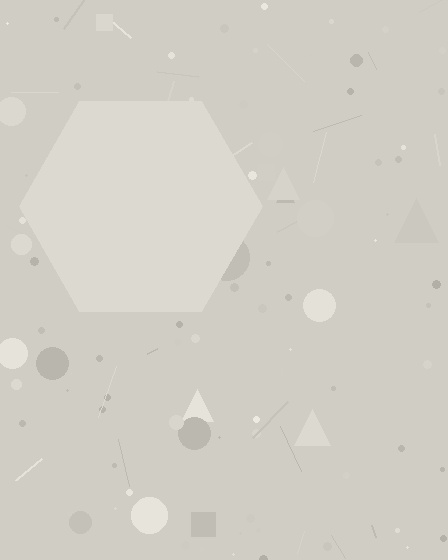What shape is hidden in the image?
A hexagon is hidden in the image.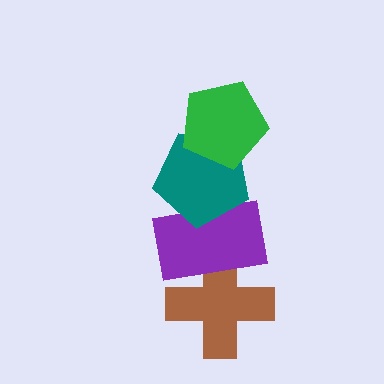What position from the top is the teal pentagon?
The teal pentagon is 2nd from the top.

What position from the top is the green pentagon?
The green pentagon is 1st from the top.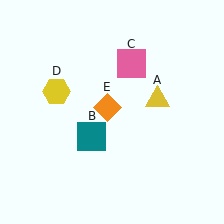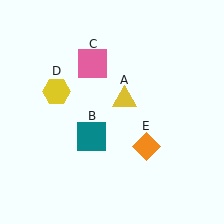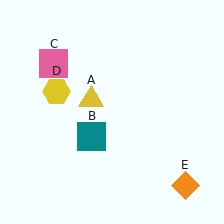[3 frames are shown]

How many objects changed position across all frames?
3 objects changed position: yellow triangle (object A), pink square (object C), orange diamond (object E).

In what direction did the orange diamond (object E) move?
The orange diamond (object E) moved down and to the right.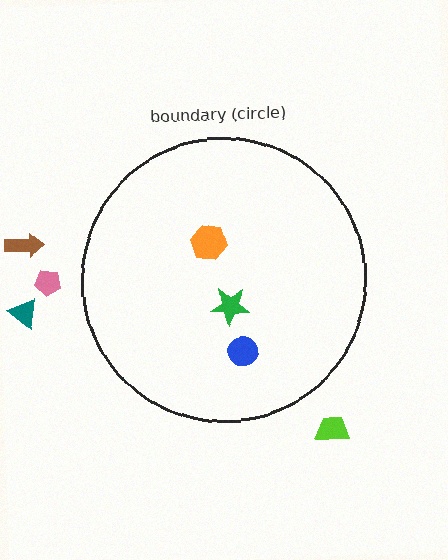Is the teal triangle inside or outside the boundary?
Outside.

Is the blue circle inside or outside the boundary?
Inside.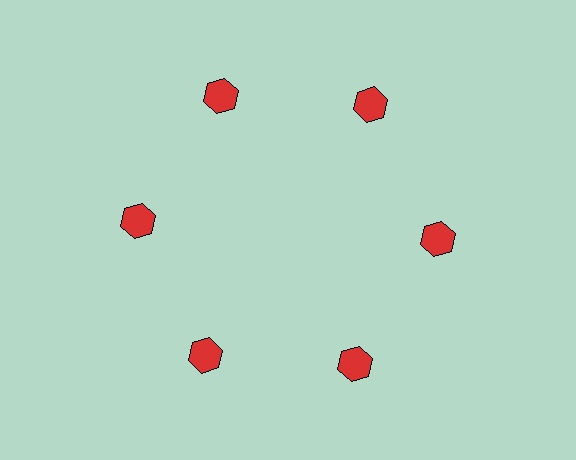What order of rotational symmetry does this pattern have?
This pattern has 6-fold rotational symmetry.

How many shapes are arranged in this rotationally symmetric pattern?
There are 6 shapes, arranged in 6 groups of 1.